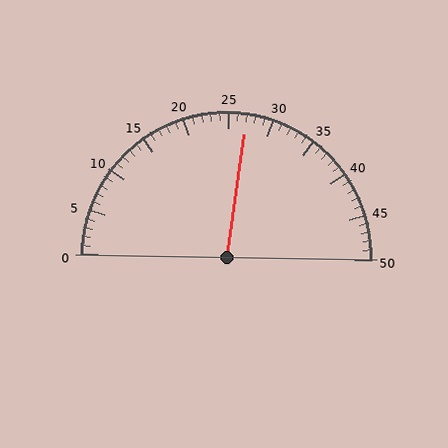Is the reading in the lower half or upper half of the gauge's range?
The reading is in the upper half of the range (0 to 50).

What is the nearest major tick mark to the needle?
The nearest major tick mark is 25.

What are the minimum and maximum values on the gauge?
The gauge ranges from 0 to 50.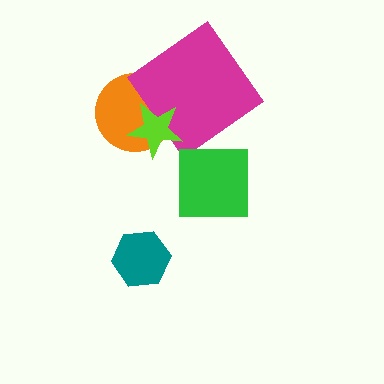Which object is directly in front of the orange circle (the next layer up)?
The magenta diamond is directly in front of the orange circle.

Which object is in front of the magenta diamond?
The lime star is in front of the magenta diamond.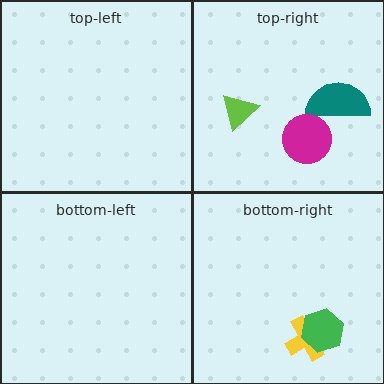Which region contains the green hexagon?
The bottom-right region.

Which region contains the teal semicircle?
The top-right region.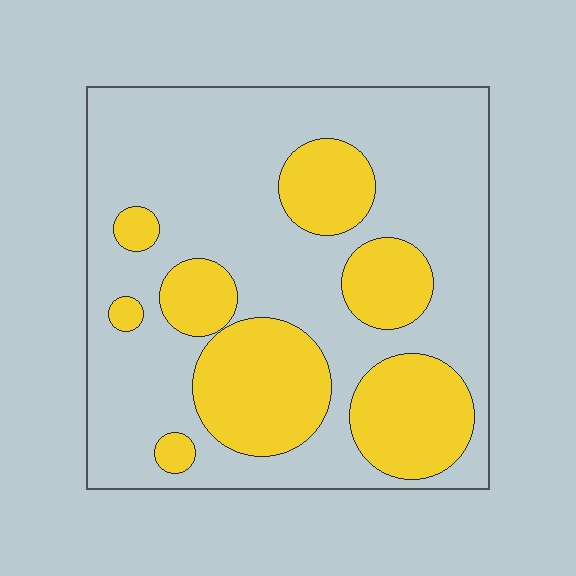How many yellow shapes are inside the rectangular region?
8.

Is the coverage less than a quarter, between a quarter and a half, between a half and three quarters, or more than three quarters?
Between a quarter and a half.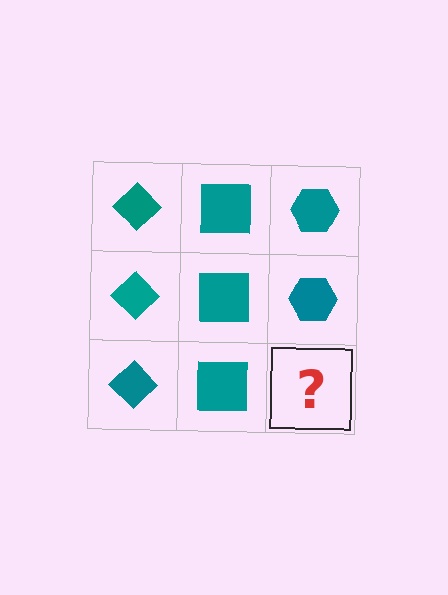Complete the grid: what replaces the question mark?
The question mark should be replaced with a teal hexagon.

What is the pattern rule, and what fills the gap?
The rule is that each column has a consistent shape. The gap should be filled with a teal hexagon.